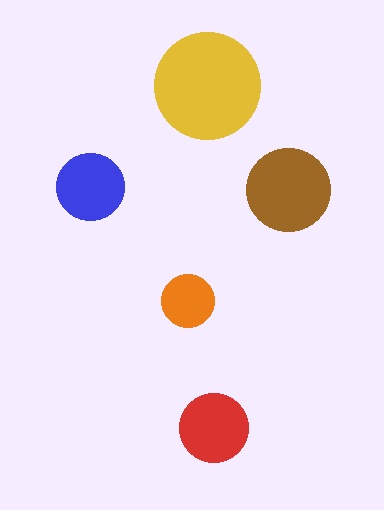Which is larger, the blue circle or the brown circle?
The brown one.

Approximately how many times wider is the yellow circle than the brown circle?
About 1.5 times wider.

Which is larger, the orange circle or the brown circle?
The brown one.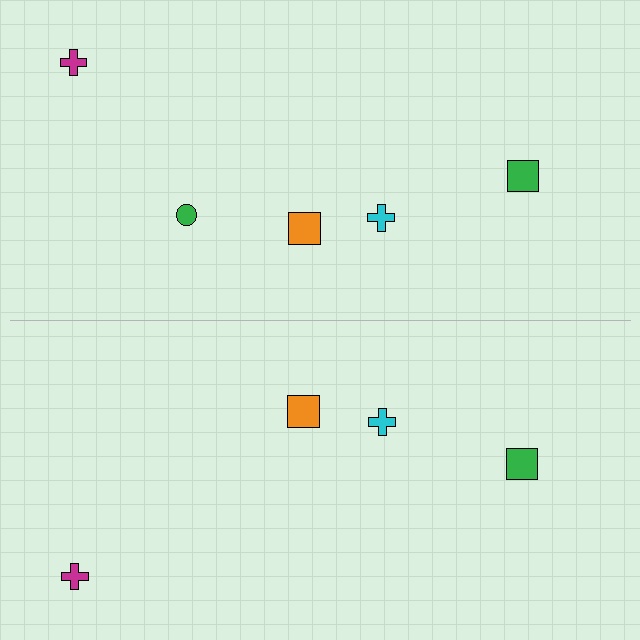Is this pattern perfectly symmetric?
No, the pattern is not perfectly symmetric. A green circle is missing from the bottom side.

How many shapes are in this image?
There are 9 shapes in this image.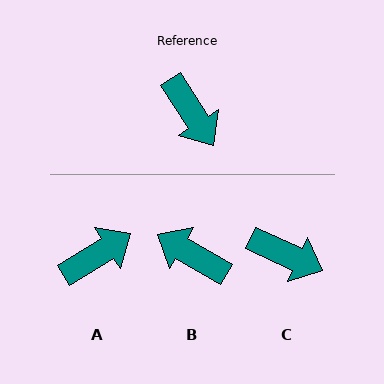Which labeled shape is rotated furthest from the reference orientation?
B, about 153 degrees away.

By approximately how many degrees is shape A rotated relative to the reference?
Approximately 89 degrees counter-clockwise.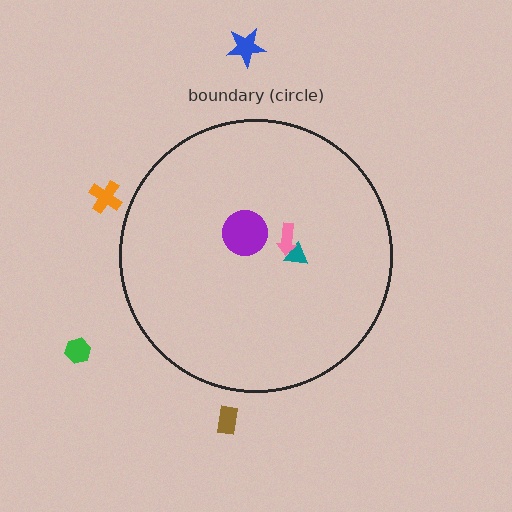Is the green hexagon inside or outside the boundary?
Outside.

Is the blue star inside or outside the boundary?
Outside.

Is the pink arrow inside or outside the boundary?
Inside.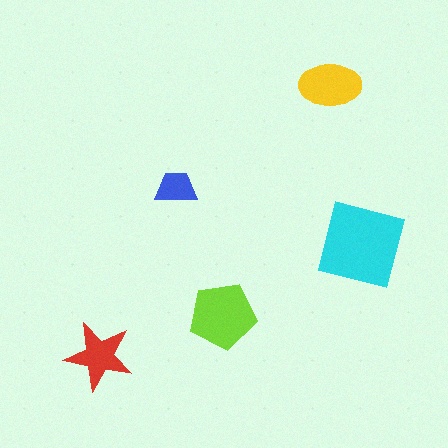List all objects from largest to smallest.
The cyan square, the lime pentagon, the yellow ellipse, the red star, the blue trapezoid.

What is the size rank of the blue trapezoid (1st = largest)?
5th.